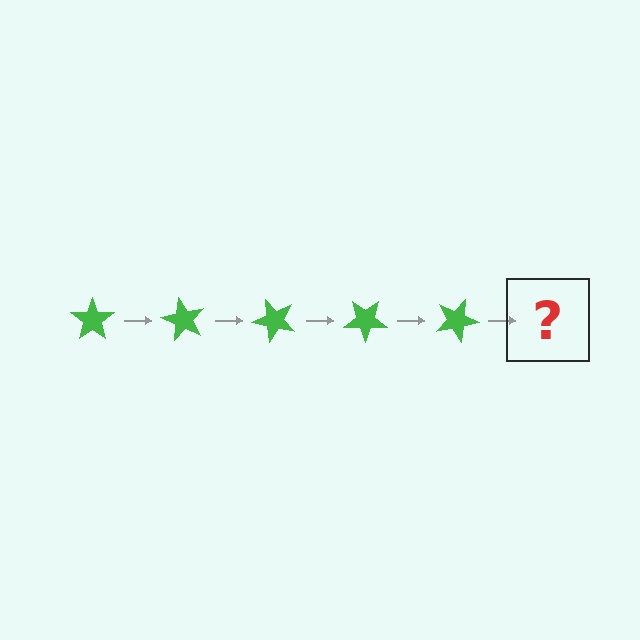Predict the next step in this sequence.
The next step is a green star rotated 300 degrees.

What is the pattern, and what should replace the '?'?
The pattern is that the star rotates 60 degrees each step. The '?' should be a green star rotated 300 degrees.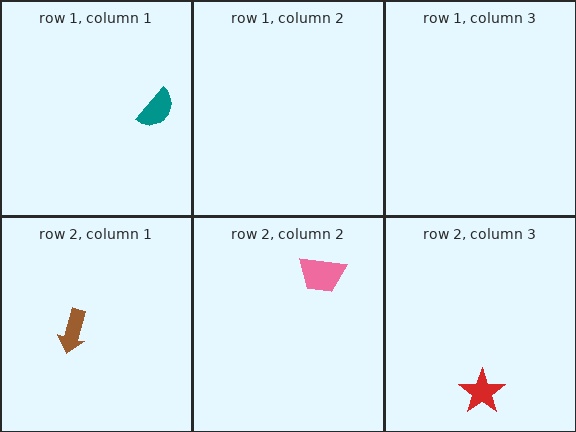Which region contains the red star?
The row 2, column 3 region.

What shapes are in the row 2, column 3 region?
The red star.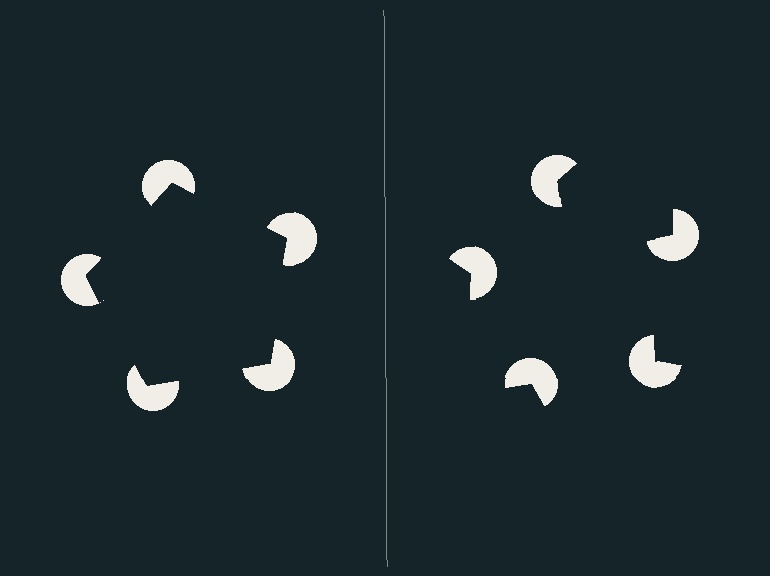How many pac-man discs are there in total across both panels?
10 — 5 on each side.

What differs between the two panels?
The pac-man discs are positioned identically on both sides; only the wedge orientations differ. On the left they align to a pentagon; on the right they are misaligned.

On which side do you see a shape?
An illusory pentagon appears on the left side. On the right side the wedge cuts are rotated, so no coherent shape forms.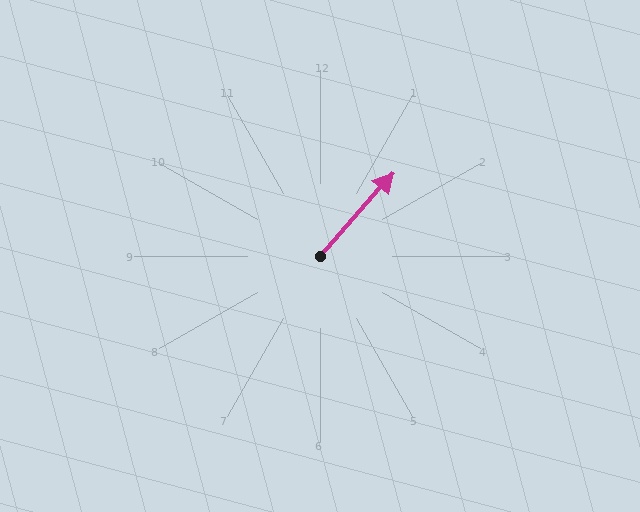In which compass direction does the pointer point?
Northeast.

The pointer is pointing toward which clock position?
Roughly 1 o'clock.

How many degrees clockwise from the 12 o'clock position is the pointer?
Approximately 41 degrees.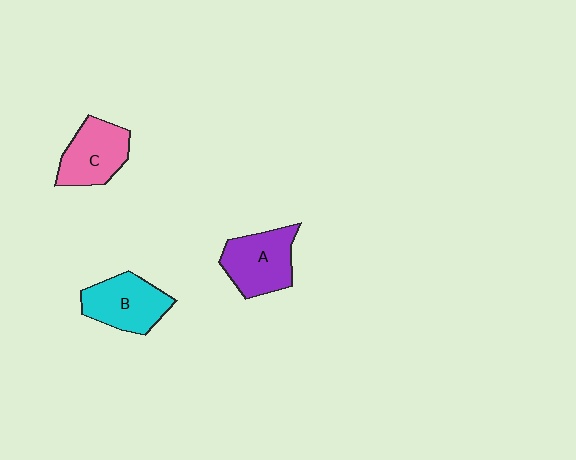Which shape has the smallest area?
Shape C (pink).